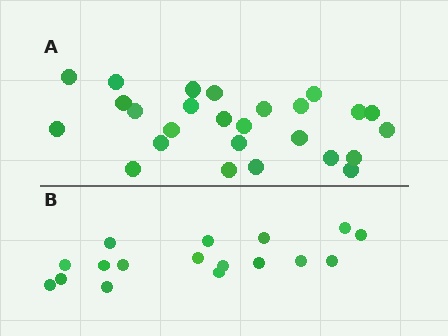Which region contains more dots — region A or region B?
Region A (the top region) has more dots.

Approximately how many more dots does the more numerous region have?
Region A has roughly 8 or so more dots than region B.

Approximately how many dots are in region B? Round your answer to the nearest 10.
About 20 dots. (The exact count is 17, which rounds to 20.)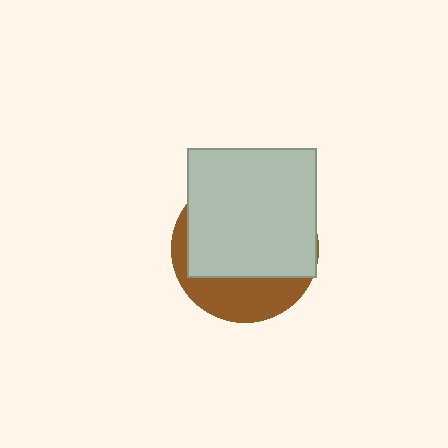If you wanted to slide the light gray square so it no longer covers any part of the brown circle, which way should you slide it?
Slide it up — that is the most direct way to separate the two shapes.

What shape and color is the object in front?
The object in front is a light gray square.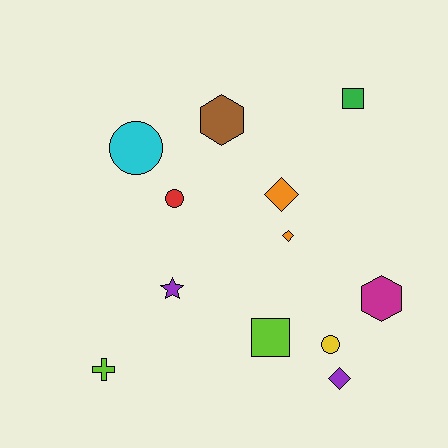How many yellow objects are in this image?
There is 1 yellow object.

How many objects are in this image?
There are 12 objects.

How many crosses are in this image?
There is 1 cross.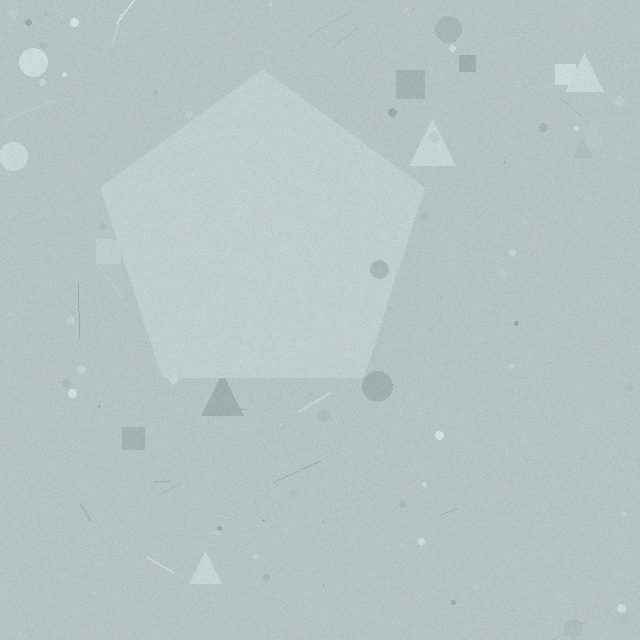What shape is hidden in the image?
A pentagon is hidden in the image.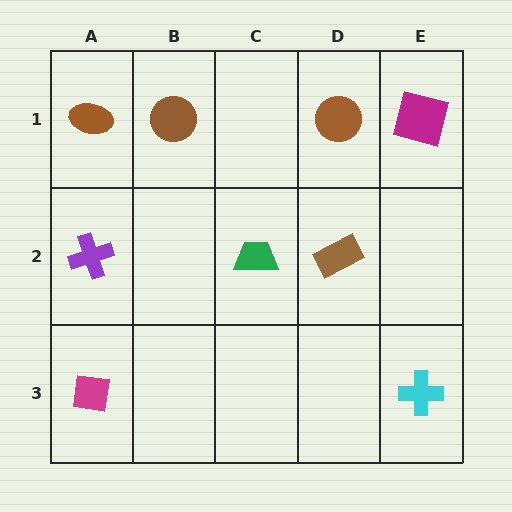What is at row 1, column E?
A magenta square.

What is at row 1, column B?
A brown circle.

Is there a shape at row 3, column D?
No, that cell is empty.